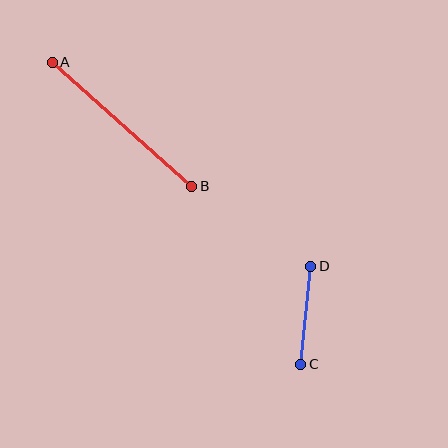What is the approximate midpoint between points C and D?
The midpoint is at approximately (306, 315) pixels.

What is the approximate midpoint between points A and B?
The midpoint is at approximately (122, 124) pixels.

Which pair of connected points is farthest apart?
Points A and B are farthest apart.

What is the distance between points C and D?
The distance is approximately 99 pixels.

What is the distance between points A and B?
The distance is approximately 187 pixels.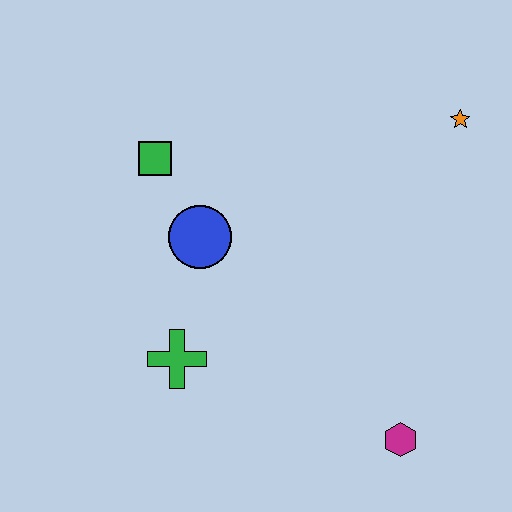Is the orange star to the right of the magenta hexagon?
Yes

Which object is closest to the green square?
The blue circle is closest to the green square.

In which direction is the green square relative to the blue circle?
The green square is above the blue circle.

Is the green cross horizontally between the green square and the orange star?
Yes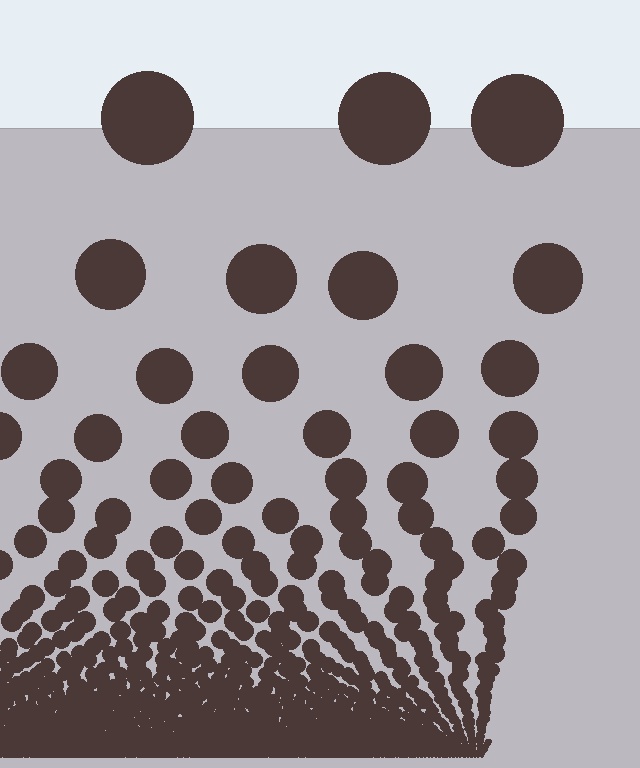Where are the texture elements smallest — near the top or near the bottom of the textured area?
Near the bottom.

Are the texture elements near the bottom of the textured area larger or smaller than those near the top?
Smaller. The gradient is inverted — elements near the bottom are smaller and denser.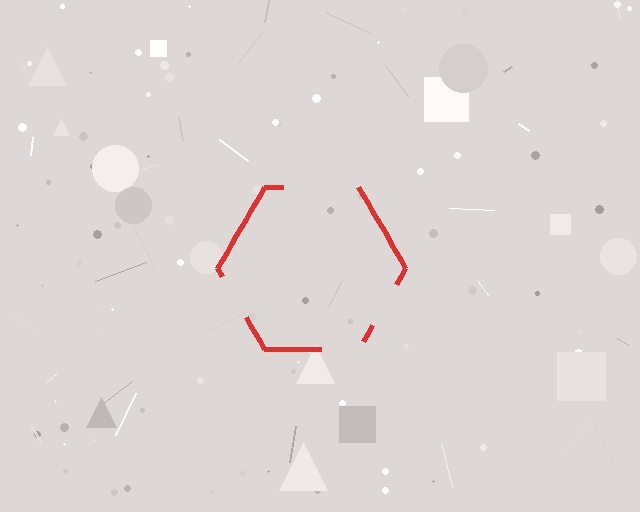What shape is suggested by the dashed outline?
The dashed outline suggests a hexagon.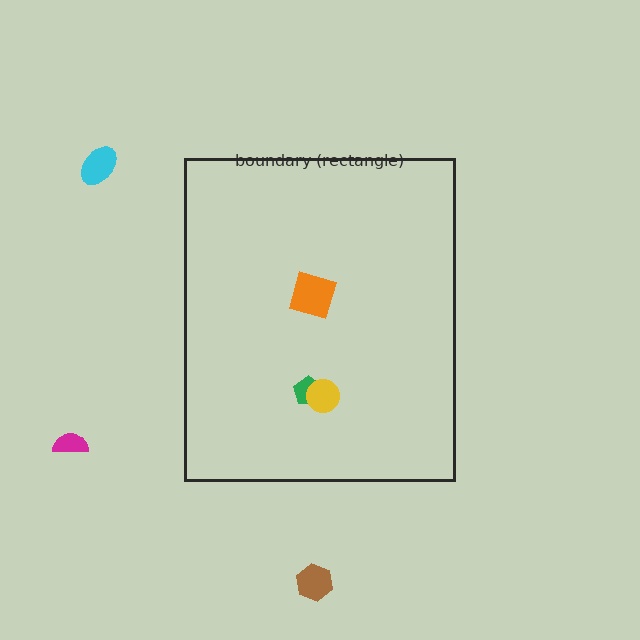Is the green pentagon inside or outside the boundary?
Inside.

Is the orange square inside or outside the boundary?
Inside.